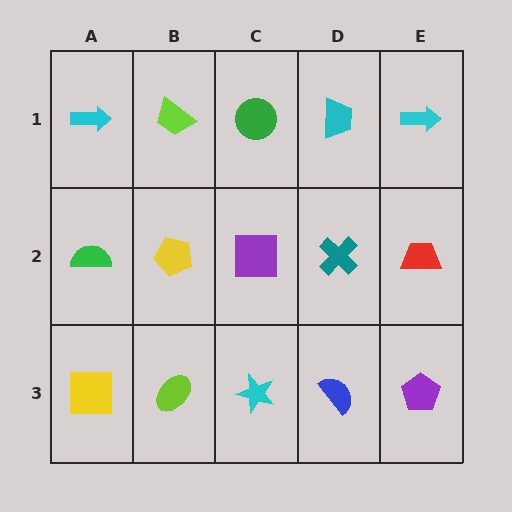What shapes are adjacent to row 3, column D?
A teal cross (row 2, column D), a cyan star (row 3, column C), a purple pentagon (row 3, column E).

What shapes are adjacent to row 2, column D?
A cyan trapezoid (row 1, column D), a blue semicircle (row 3, column D), a purple square (row 2, column C), a red trapezoid (row 2, column E).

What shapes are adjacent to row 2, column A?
A cyan arrow (row 1, column A), a yellow square (row 3, column A), a yellow pentagon (row 2, column B).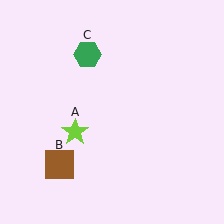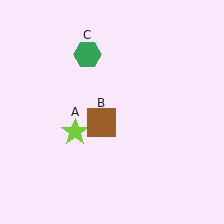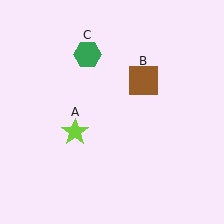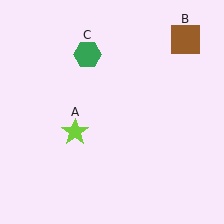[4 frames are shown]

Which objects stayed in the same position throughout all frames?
Lime star (object A) and green hexagon (object C) remained stationary.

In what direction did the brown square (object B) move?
The brown square (object B) moved up and to the right.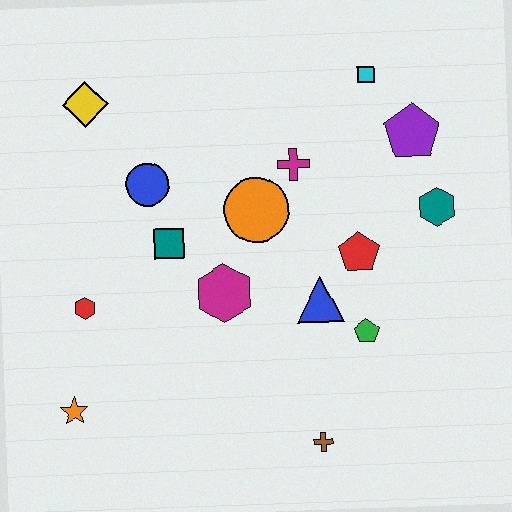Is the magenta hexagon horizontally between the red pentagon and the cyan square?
No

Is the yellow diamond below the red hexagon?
No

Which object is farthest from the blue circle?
The brown cross is farthest from the blue circle.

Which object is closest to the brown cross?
The green pentagon is closest to the brown cross.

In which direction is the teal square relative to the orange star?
The teal square is above the orange star.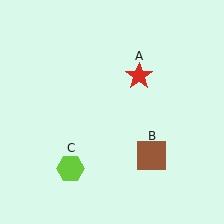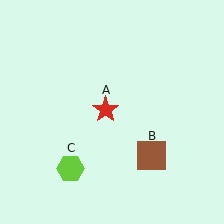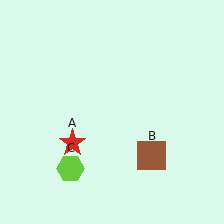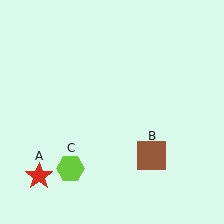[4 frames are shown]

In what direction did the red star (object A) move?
The red star (object A) moved down and to the left.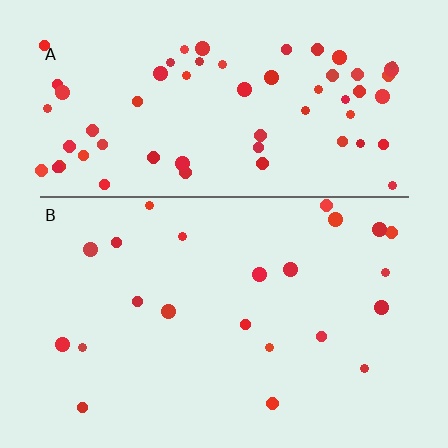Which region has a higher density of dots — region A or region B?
A (the top).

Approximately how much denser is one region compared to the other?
Approximately 2.9× — region A over region B.